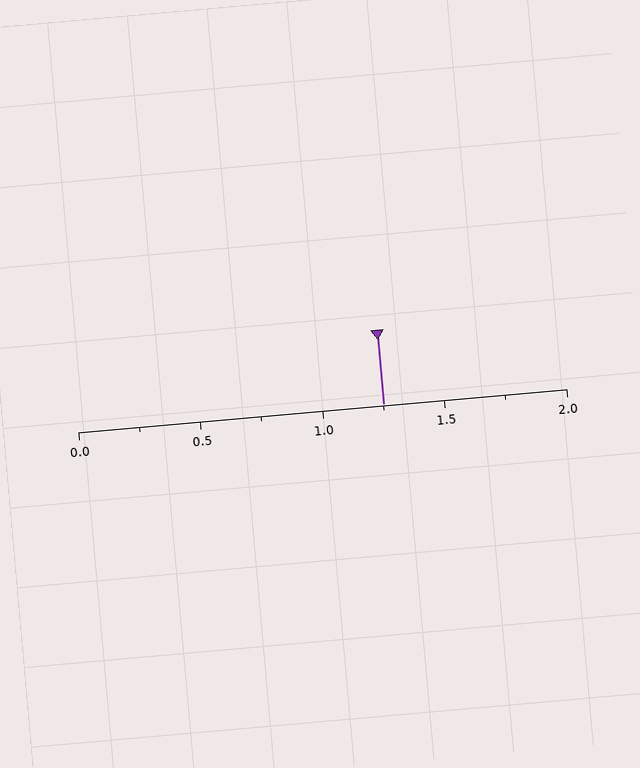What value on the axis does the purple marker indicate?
The marker indicates approximately 1.25.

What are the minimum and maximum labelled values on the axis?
The axis runs from 0.0 to 2.0.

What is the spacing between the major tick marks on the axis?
The major ticks are spaced 0.5 apart.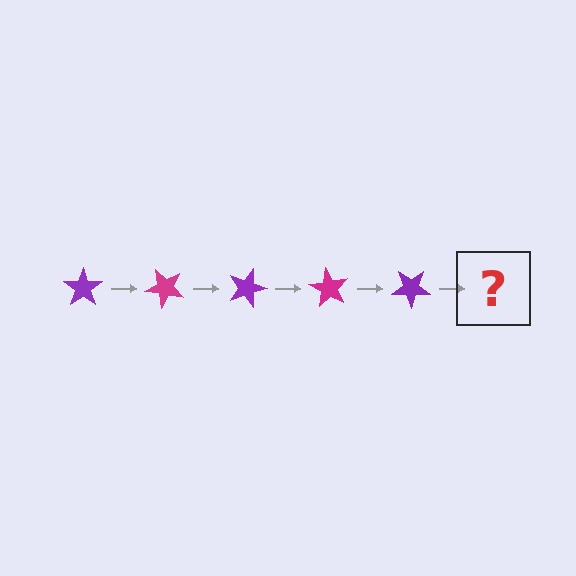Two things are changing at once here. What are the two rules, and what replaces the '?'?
The two rules are that it rotates 45 degrees each step and the color cycles through purple and magenta. The '?' should be a magenta star, rotated 225 degrees from the start.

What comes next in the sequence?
The next element should be a magenta star, rotated 225 degrees from the start.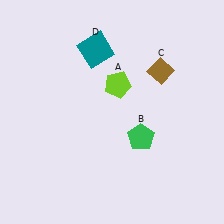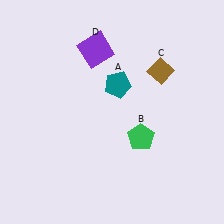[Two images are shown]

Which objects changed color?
A changed from lime to teal. D changed from teal to purple.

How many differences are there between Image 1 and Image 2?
There are 2 differences between the two images.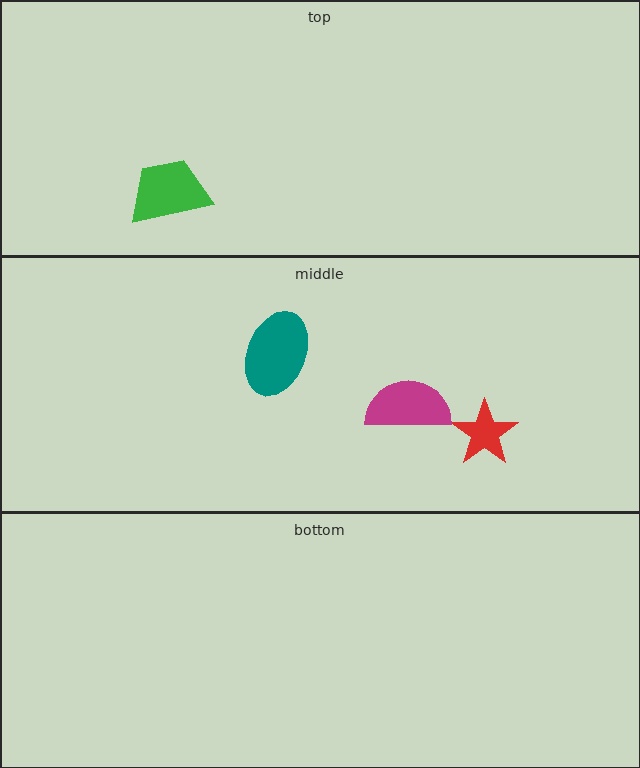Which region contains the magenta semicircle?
The middle region.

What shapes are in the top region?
The green trapezoid.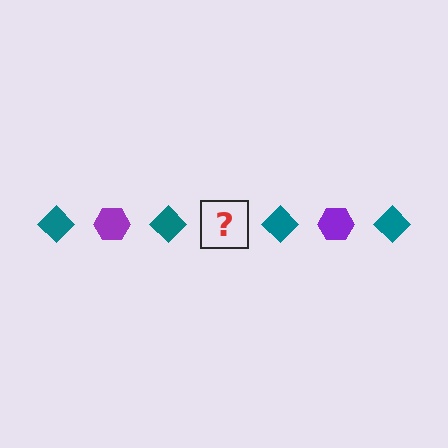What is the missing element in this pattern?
The missing element is a purple hexagon.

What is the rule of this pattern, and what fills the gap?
The rule is that the pattern alternates between teal diamond and purple hexagon. The gap should be filled with a purple hexagon.